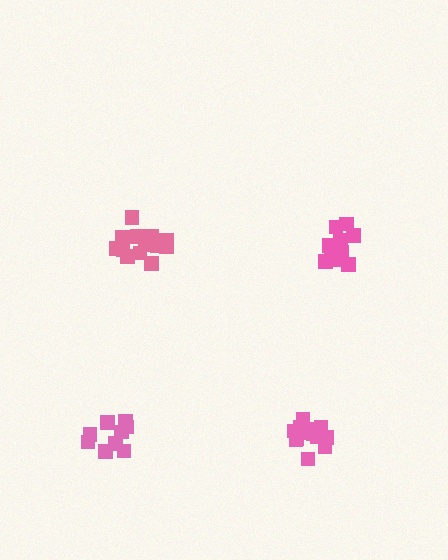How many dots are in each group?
Group 1: 14 dots, Group 2: 10 dots, Group 3: 14 dots, Group 4: 9 dots (47 total).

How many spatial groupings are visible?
There are 4 spatial groupings.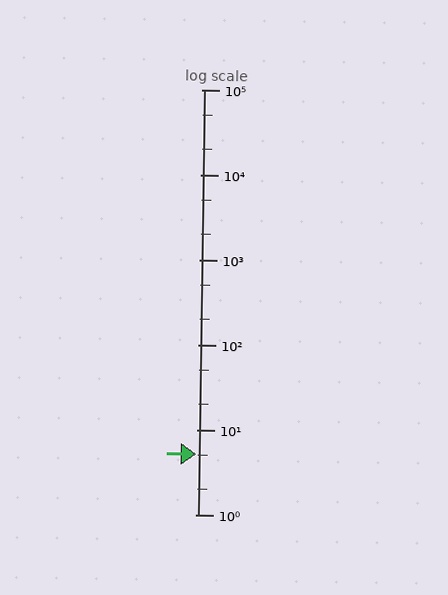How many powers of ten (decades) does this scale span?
The scale spans 5 decades, from 1 to 100000.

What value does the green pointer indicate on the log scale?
The pointer indicates approximately 5.2.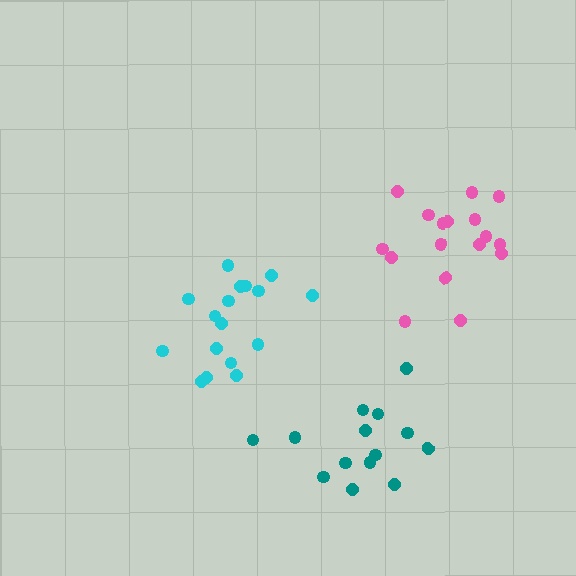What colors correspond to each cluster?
The clusters are colored: cyan, pink, teal.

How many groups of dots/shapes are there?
There are 3 groups.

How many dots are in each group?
Group 1: 17 dots, Group 2: 17 dots, Group 3: 14 dots (48 total).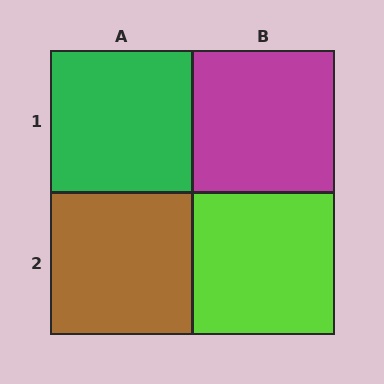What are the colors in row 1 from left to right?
Green, magenta.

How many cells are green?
1 cell is green.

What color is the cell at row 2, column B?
Lime.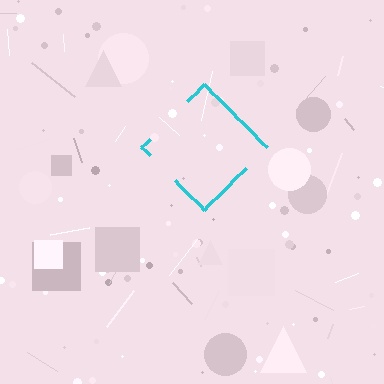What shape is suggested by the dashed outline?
The dashed outline suggests a diamond.